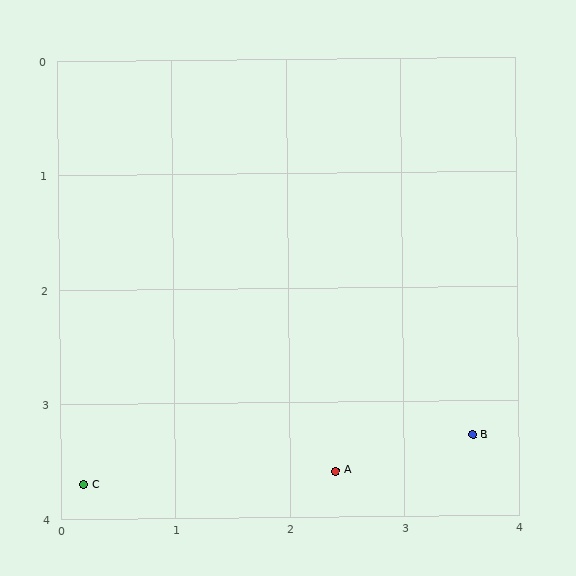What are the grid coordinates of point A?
Point A is at approximately (2.4, 3.6).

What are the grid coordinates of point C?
Point C is at approximately (0.2, 3.7).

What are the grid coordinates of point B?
Point B is at approximately (3.6, 3.3).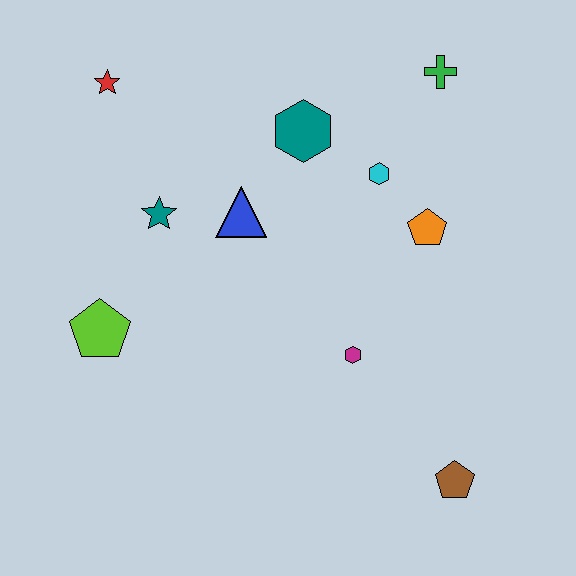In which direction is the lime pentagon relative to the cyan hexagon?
The lime pentagon is to the left of the cyan hexagon.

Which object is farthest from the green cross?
The lime pentagon is farthest from the green cross.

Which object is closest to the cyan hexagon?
The orange pentagon is closest to the cyan hexagon.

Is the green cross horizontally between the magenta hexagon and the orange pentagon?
No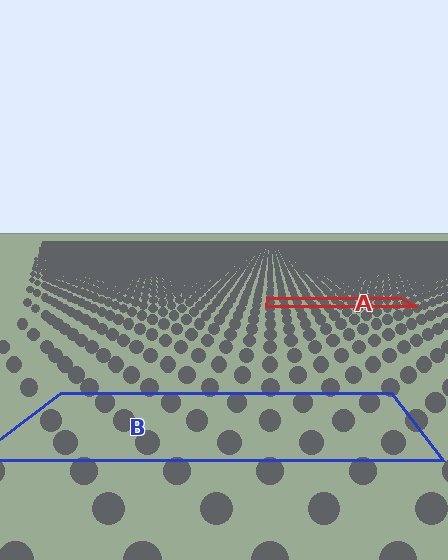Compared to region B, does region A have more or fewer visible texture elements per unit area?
Region A has more texture elements per unit area — they are packed more densely because it is farther away.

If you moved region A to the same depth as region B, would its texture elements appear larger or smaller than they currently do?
They would appear larger. At a closer depth, the same texture elements are projected at a bigger on-screen size.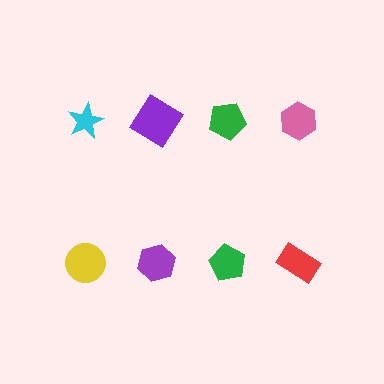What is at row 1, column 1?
A cyan star.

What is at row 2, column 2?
A purple hexagon.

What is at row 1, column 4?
A pink hexagon.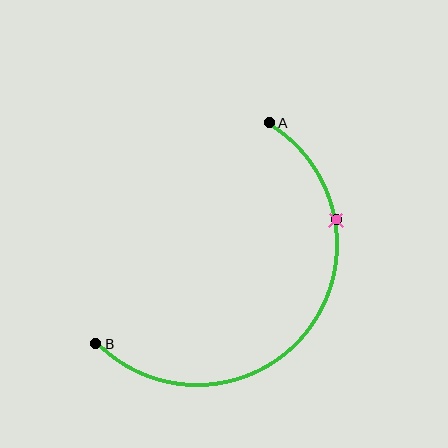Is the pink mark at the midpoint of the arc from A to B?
No. The pink mark lies on the arc but is closer to endpoint A. The arc midpoint would be at the point on the curve equidistant along the arc from both A and B.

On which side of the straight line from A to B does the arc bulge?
The arc bulges below and to the right of the straight line connecting A and B.